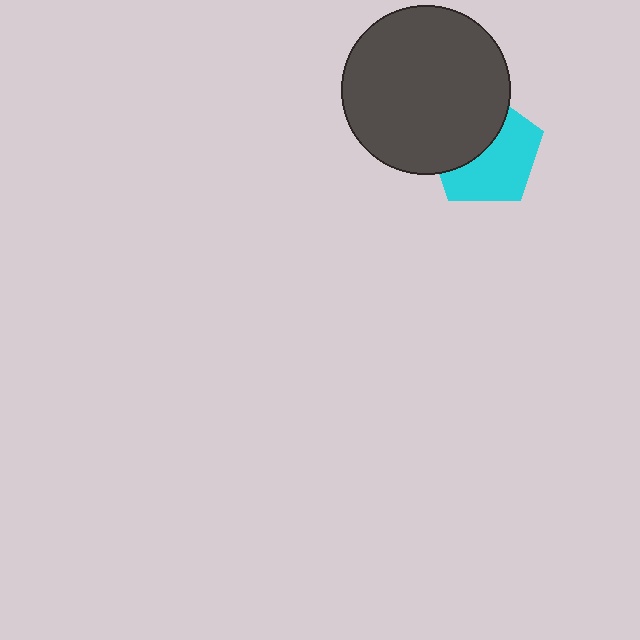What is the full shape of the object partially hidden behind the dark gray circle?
The partially hidden object is a cyan pentagon.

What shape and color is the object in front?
The object in front is a dark gray circle.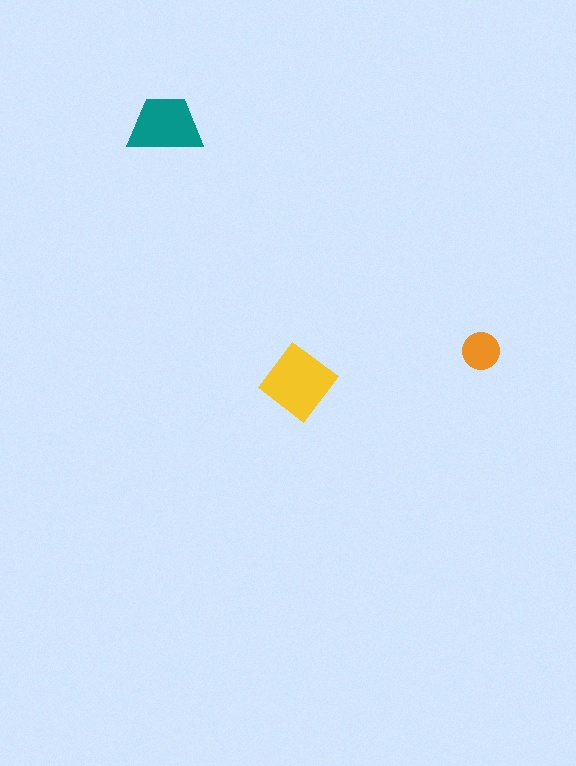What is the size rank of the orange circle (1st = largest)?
3rd.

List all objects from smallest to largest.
The orange circle, the teal trapezoid, the yellow diamond.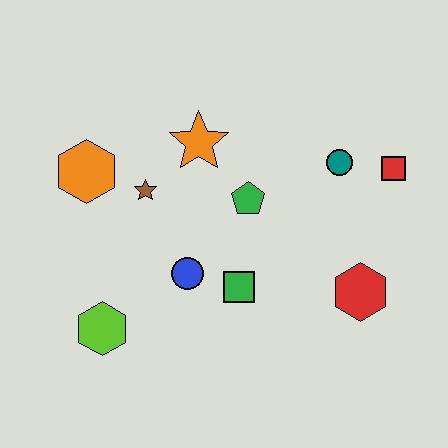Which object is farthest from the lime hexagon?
The red square is farthest from the lime hexagon.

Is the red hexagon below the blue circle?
Yes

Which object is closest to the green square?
The blue circle is closest to the green square.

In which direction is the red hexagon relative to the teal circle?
The red hexagon is below the teal circle.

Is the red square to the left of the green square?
No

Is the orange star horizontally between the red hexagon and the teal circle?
No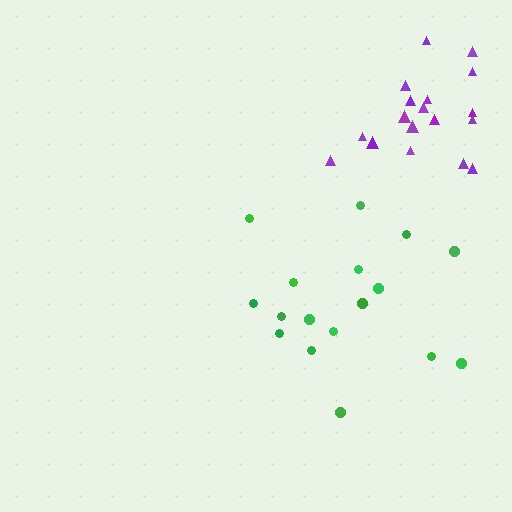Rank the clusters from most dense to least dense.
purple, green.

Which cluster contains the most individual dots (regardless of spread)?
Purple (18).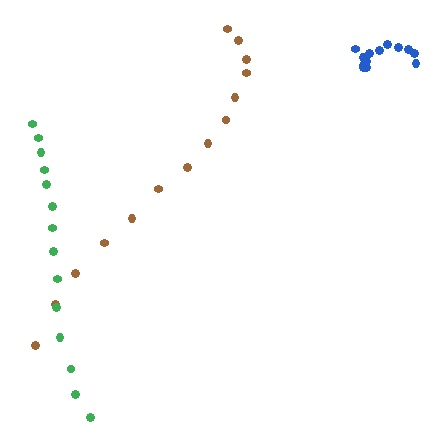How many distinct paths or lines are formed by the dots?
There are 3 distinct paths.